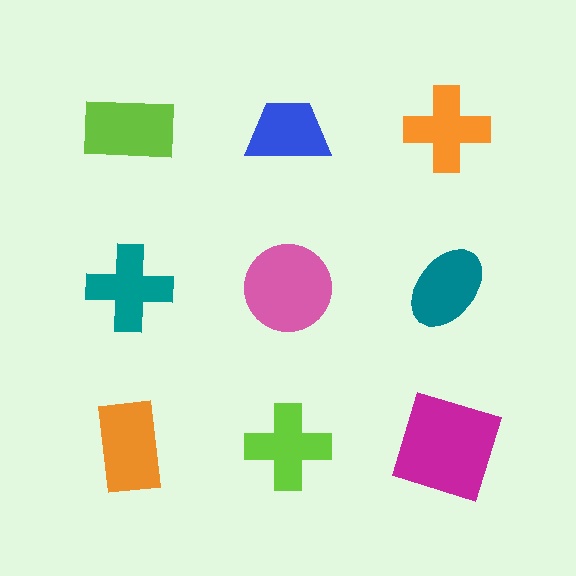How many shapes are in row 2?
3 shapes.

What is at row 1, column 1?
A lime rectangle.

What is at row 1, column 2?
A blue trapezoid.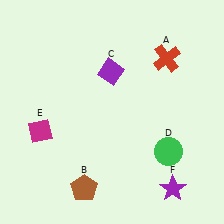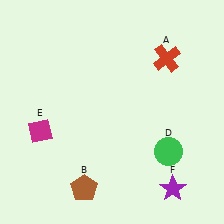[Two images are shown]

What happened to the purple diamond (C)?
The purple diamond (C) was removed in Image 2. It was in the top-left area of Image 1.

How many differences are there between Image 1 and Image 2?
There is 1 difference between the two images.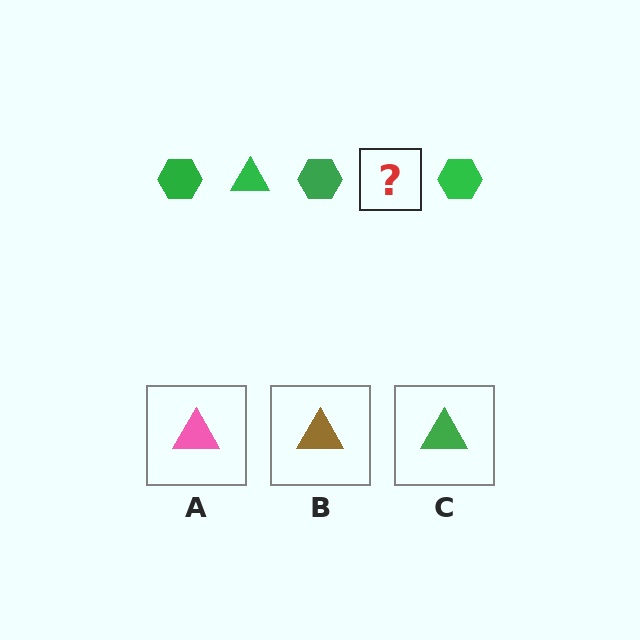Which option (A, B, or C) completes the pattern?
C.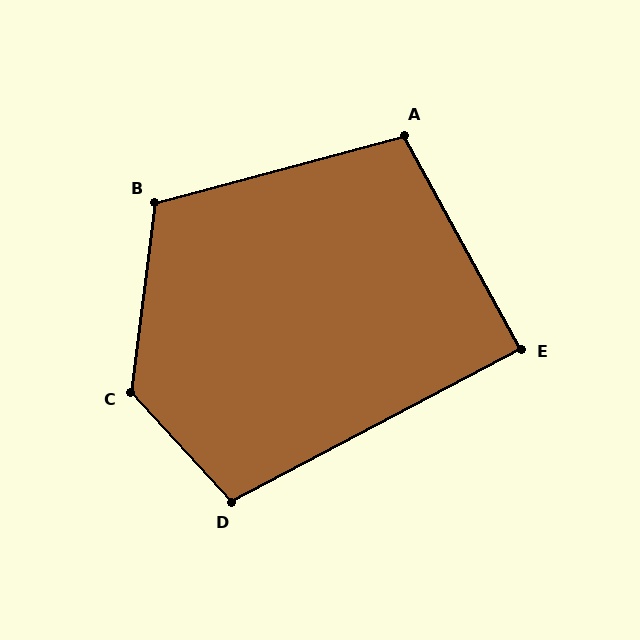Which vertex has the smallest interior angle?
E, at approximately 89 degrees.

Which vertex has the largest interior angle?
C, at approximately 130 degrees.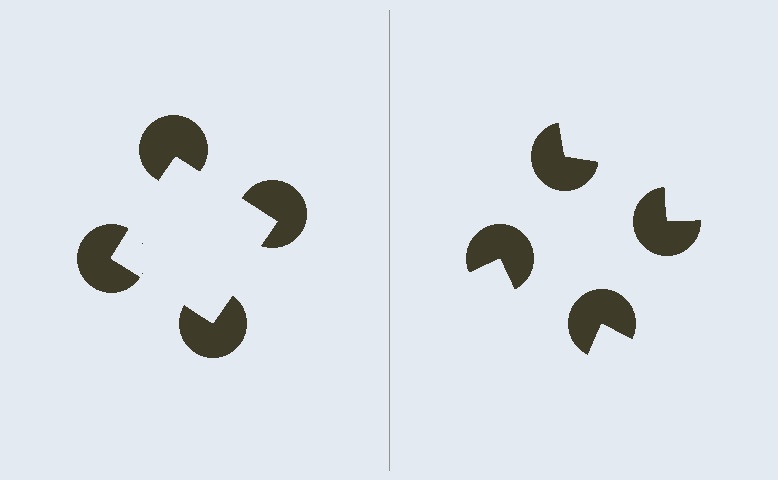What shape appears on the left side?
An illusory square.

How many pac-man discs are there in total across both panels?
8 — 4 on each side.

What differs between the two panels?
The pac-man discs are positioned identically on both sides; only the wedge orientations differ. On the left they align to a square; on the right they are misaligned.